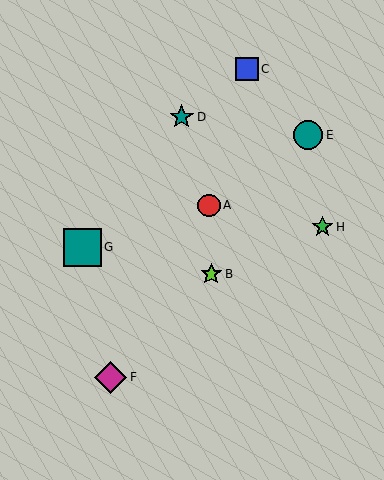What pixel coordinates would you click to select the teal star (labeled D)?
Click at (182, 117) to select the teal star D.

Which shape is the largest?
The teal square (labeled G) is the largest.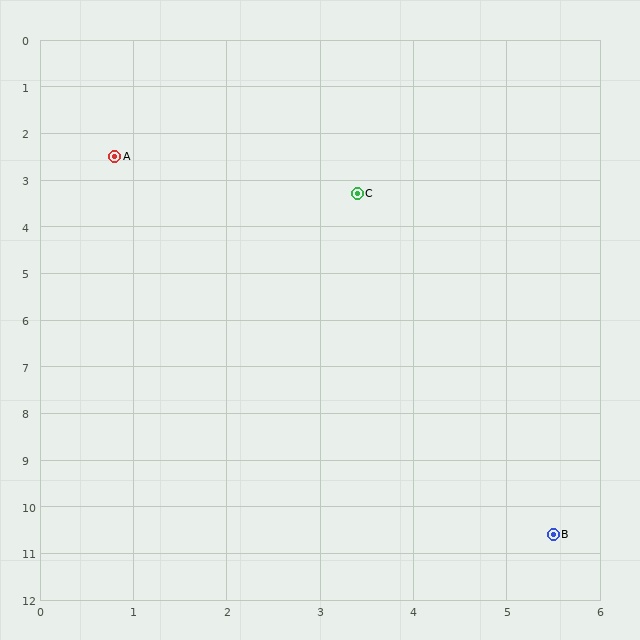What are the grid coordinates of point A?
Point A is at approximately (0.8, 2.5).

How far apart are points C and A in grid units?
Points C and A are about 2.7 grid units apart.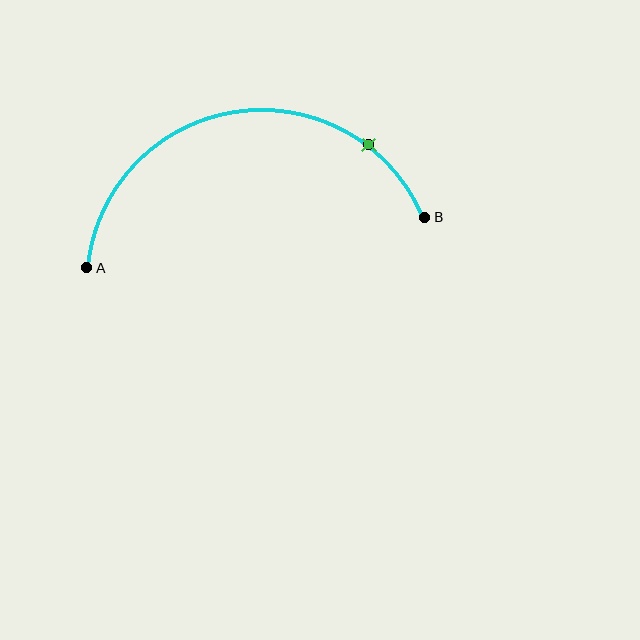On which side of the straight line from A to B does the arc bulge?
The arc bulges above the straight line connecting A and B.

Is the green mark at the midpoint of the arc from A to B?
No. The green mark lies on the arc but is closer to endpoint B. The arc midpoint would be at the point on the curve equidistant along the arc from both A and B.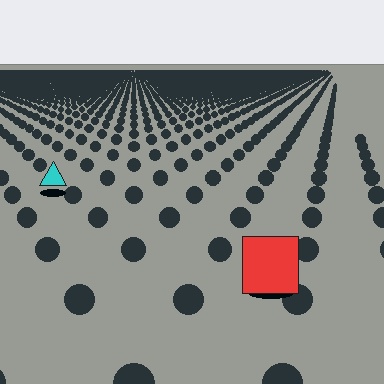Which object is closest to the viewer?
The red square is closest. The texture marks near it are larger and more spread out.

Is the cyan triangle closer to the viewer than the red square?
No. The red square is closer — you can tell from the texture gradient: the ground texture is coarser near it.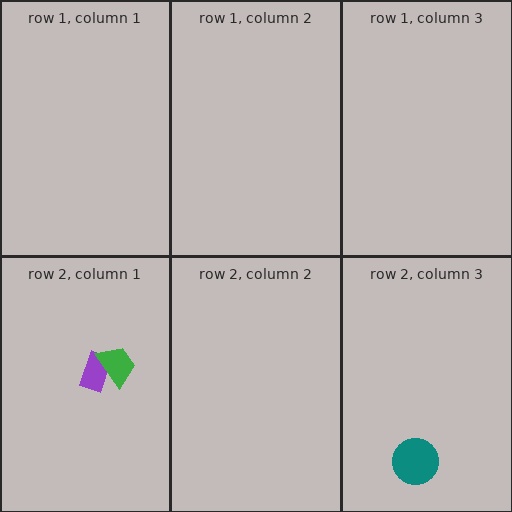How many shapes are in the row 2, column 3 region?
1.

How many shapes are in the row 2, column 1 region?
2.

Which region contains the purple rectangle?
The row 2, column 1 region.